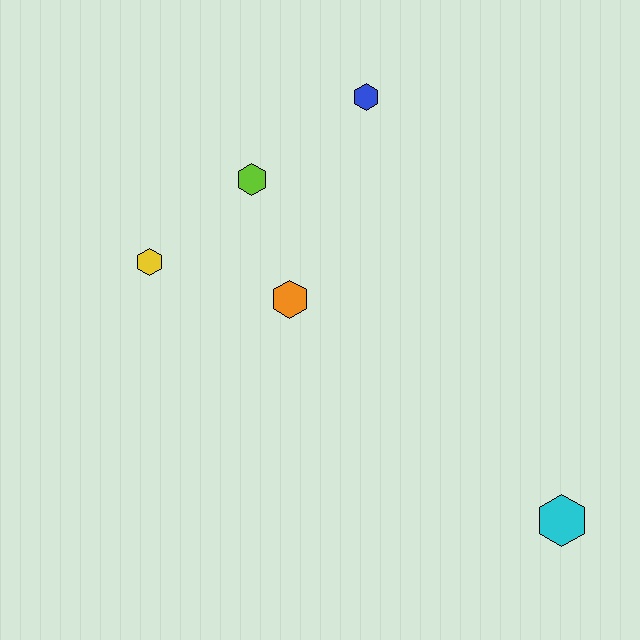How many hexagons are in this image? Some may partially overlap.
There are 5 hexagons.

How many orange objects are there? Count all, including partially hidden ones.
There is 1 orange object.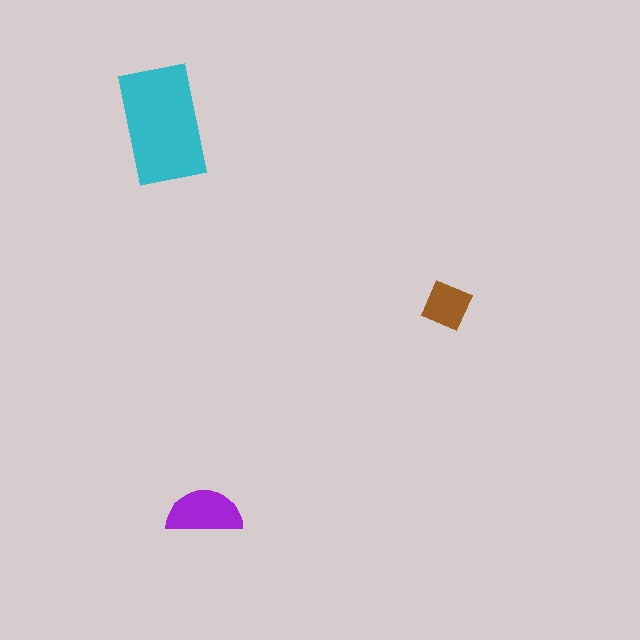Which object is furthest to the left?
The cyan rectangle is leftmost.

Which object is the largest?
The cyan rectangle.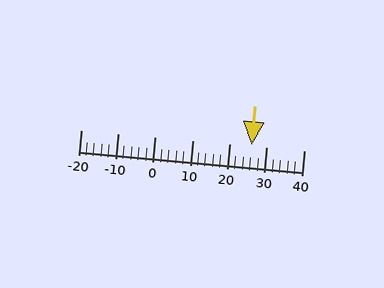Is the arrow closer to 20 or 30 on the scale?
The arrow is closer to 30.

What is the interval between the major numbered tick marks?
The major tick marks are spaced 10 units apart.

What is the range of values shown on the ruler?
The ruler shows values from -20 to 40.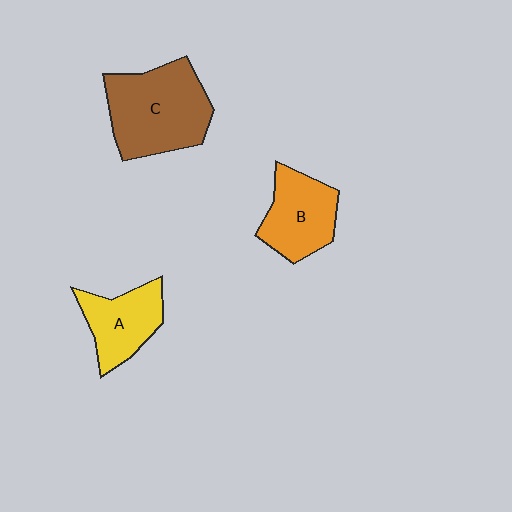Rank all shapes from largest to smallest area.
From largest to smallest: C (brown), B (orange), A (yellow).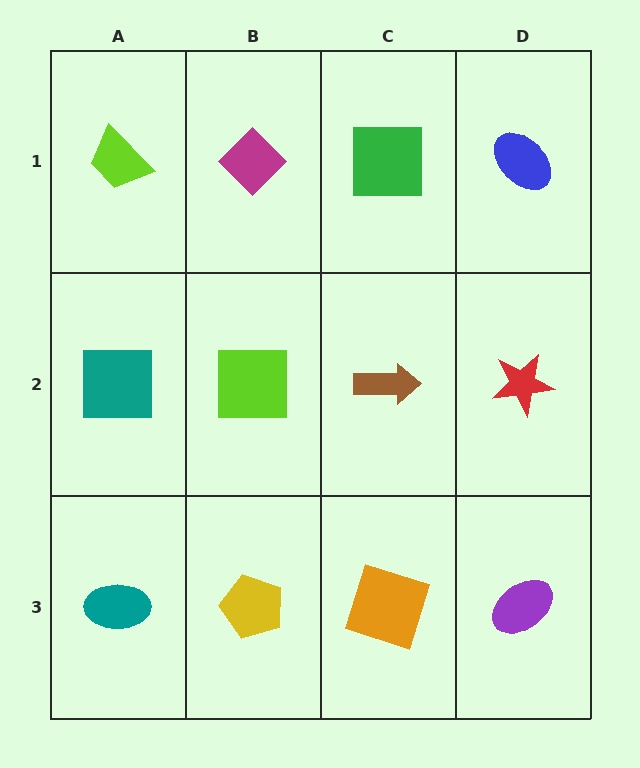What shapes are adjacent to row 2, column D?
A blue ellipse (row 1, column D), a purple ellipse (row 3, column D), a brown arrow (row 2, column C).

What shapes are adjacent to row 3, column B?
A lime square (row 2, column B), a teal ellipse (row 3, column A), an orange square (row 3, column C).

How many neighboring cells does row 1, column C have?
3.